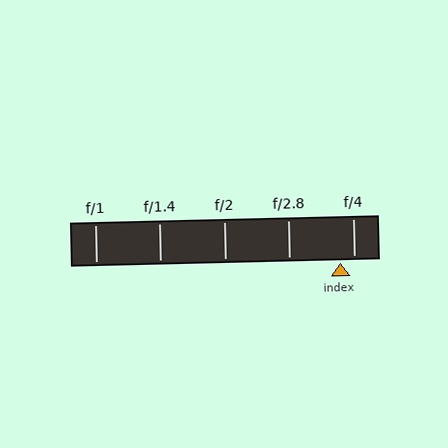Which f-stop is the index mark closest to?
The index mark is closest to f/4.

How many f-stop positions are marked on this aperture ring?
There are 5 f-stop positions marked.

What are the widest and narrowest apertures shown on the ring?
The widest aperture shown is f/1 and the narrowest is f/4.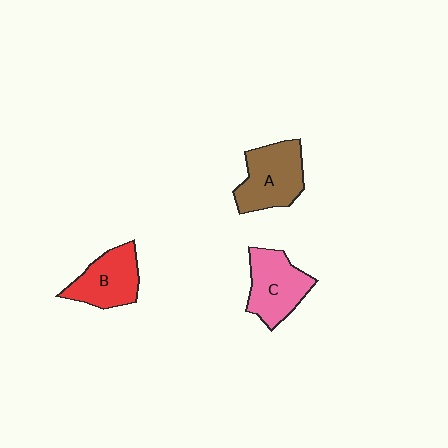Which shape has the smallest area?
Shape B (red).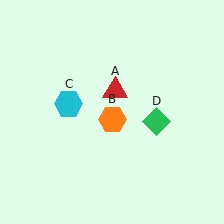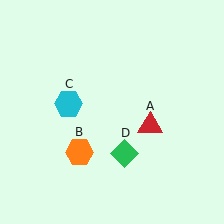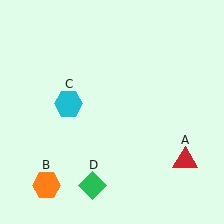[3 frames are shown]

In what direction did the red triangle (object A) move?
The red triangle (object A) moved down and to the right.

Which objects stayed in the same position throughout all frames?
Cyan hexagon (object C) remained stationary.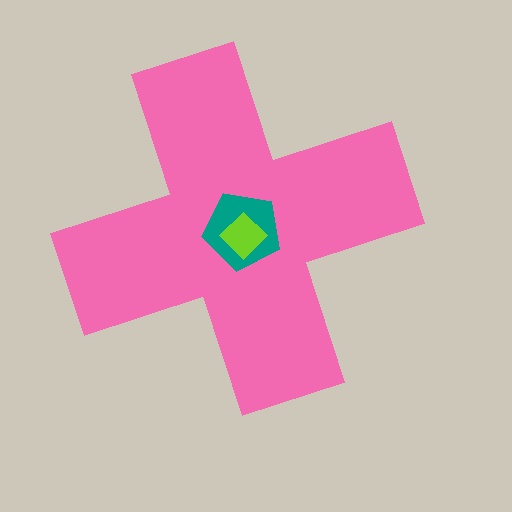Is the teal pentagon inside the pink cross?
Yes.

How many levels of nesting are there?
3.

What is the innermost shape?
The lime diamond.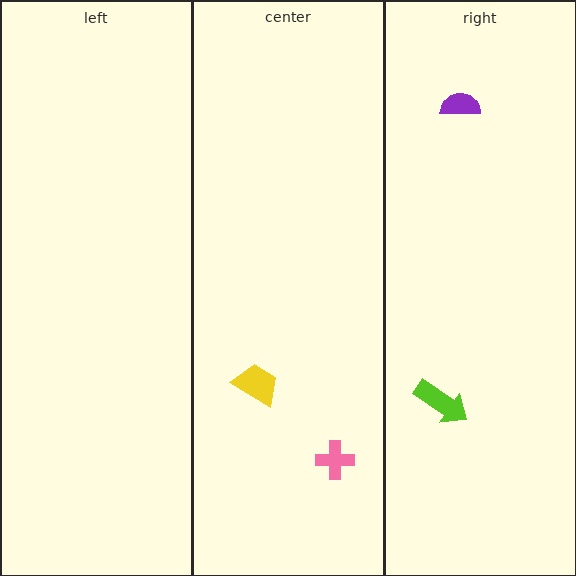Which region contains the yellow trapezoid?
The center region.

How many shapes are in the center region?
2.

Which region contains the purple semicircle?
The right region.